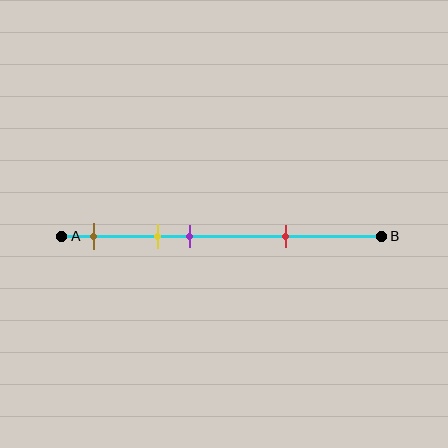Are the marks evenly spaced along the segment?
No, the marks are not evenly spaced.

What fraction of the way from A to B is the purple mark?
The purple mark is approximately 40% (0.4) of the way from A to B.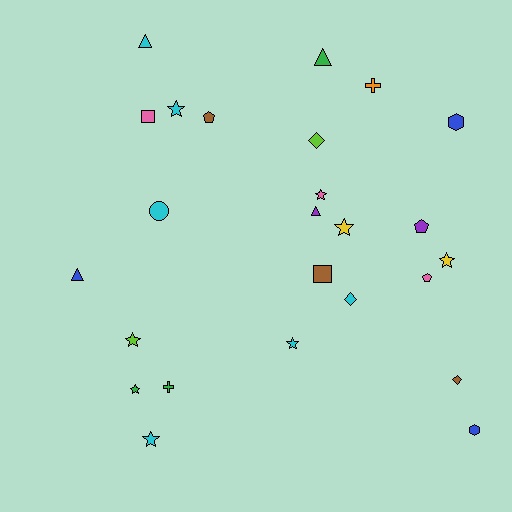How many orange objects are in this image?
There is 1 orange object.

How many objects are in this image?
There are 25 objects.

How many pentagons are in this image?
There are 3 pentagons.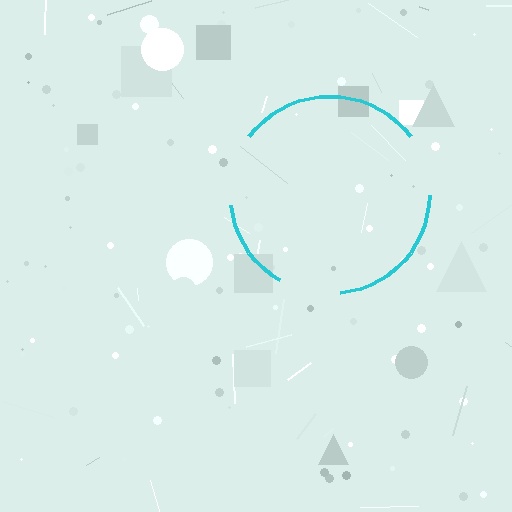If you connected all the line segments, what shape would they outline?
They would outline a circle.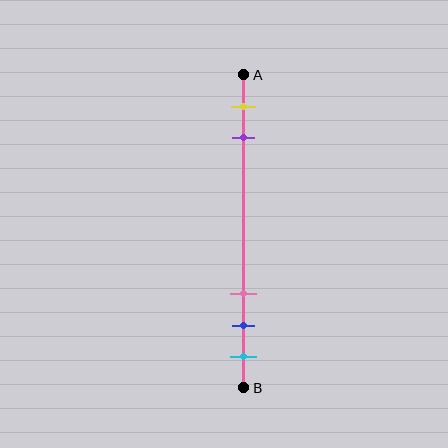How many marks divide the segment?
There are 5 marks dividing the segment.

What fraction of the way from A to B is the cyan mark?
The cyan mark is approximately 90% (0.9) of the way from A to B.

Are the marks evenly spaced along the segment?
No, the marks are not evenly spaced.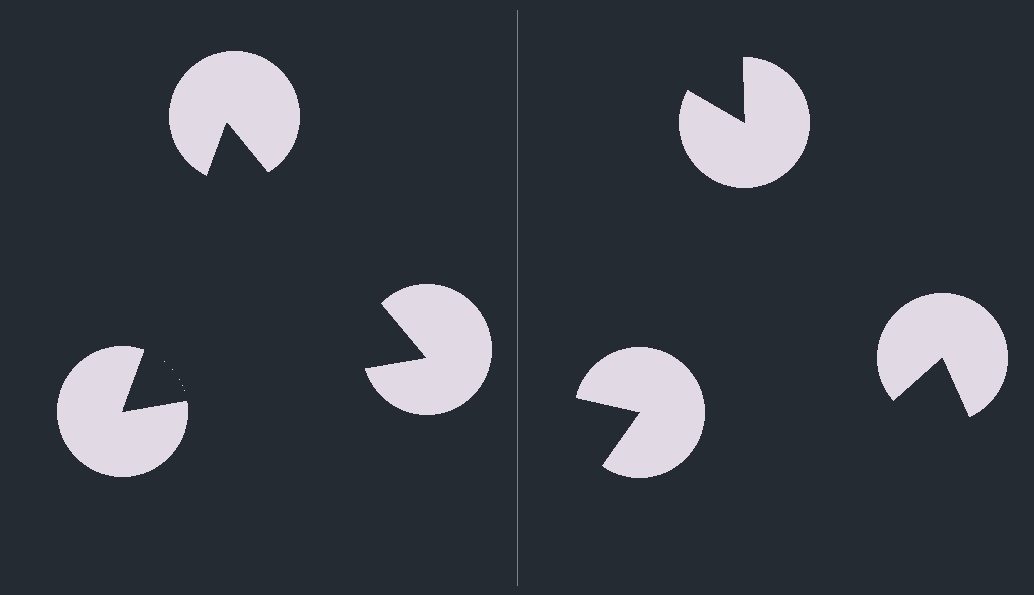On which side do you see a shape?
An illusory triangle appears on the left side. On the right side the wedge cuts are rotated, so no coherent shape forms.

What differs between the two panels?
The pac-man discs are positioned identically on both sides; only the wedge orientations differ. On the left they align to a triangle; on the right they are misaligned.